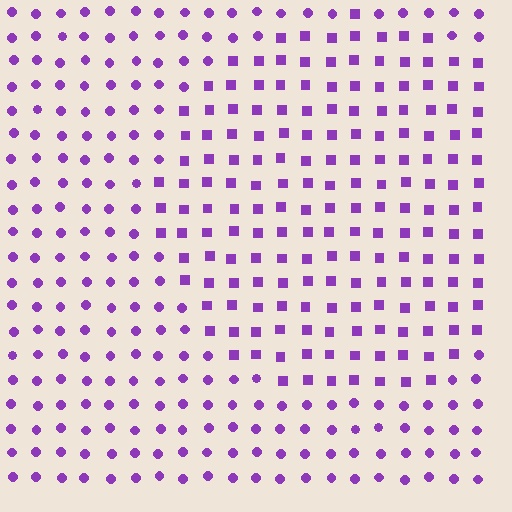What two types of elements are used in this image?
The image uses squares inside the circle region and circles outside it.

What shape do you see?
I see a circle.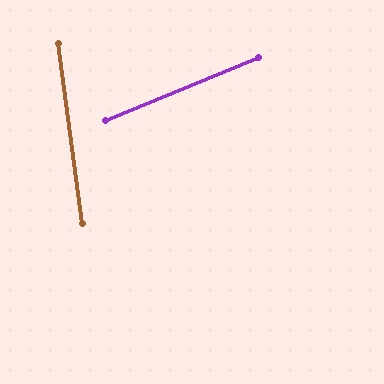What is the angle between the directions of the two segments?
Approximately 76 degrees.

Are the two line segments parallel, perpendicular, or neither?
Neither parallel nor perpendicular — they differ by about 76°.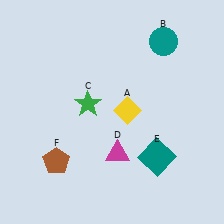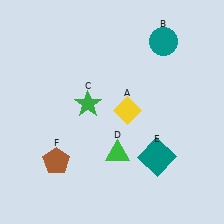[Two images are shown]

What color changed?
The triangle (D) changed from magenta in Image 1 to green in Image 2.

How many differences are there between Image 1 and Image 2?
There is 1 difference between the two images.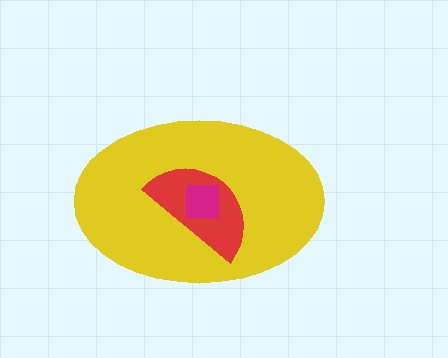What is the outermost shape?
The yellow ellipse.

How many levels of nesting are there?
3.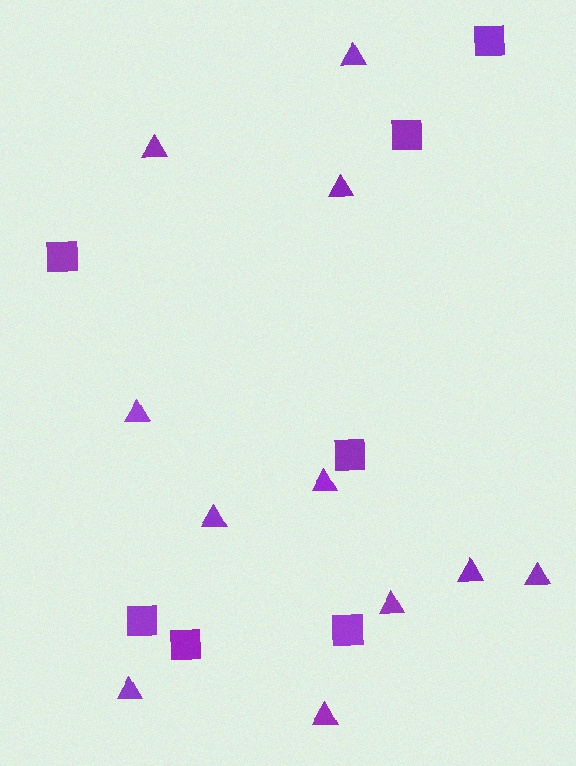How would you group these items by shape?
There are 2 groups: one group of triangles (11) and one group of squares (7).